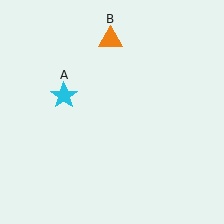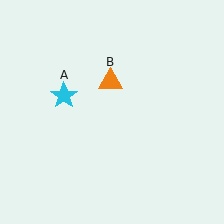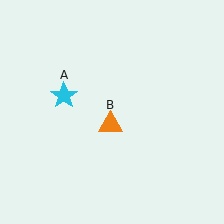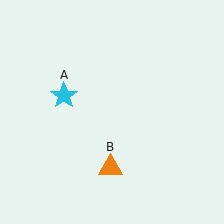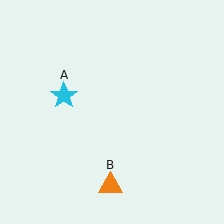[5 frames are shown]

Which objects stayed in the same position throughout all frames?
Cyan star (object A) remained stationary.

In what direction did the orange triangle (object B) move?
The orange triangle (object B) moved down.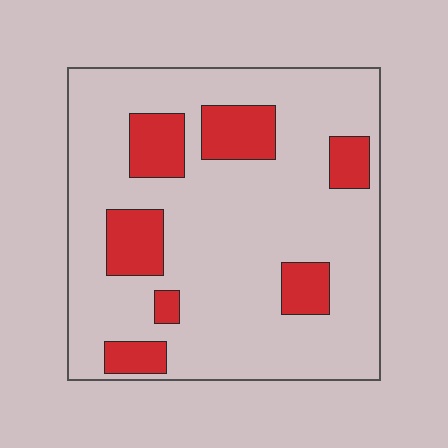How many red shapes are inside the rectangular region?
7.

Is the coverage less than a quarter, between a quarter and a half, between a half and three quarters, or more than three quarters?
Less than a quarter.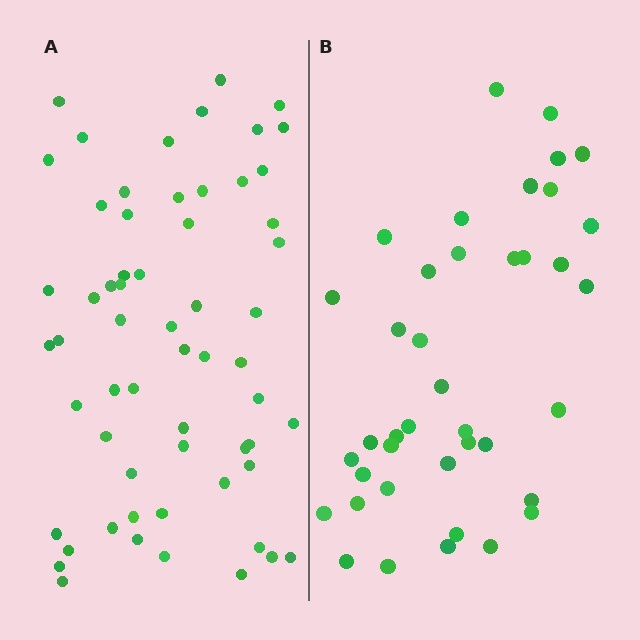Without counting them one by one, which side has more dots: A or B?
Region A (the left region) has more dots.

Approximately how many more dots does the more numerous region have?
Region A has approximately 20 more dots than region B.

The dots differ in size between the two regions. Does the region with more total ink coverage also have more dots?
No. Region B has more total ink coverage because its dots are larger, but region A actually contains more individual dots. Total area can be misleading — the number of items is what matters here.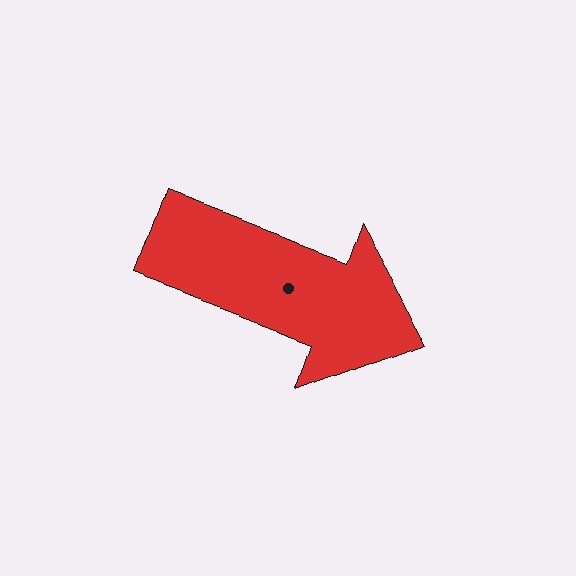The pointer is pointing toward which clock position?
Roughly 4 o'clock.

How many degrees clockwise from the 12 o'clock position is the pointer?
Approximately 110 degrees.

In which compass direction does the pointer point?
East.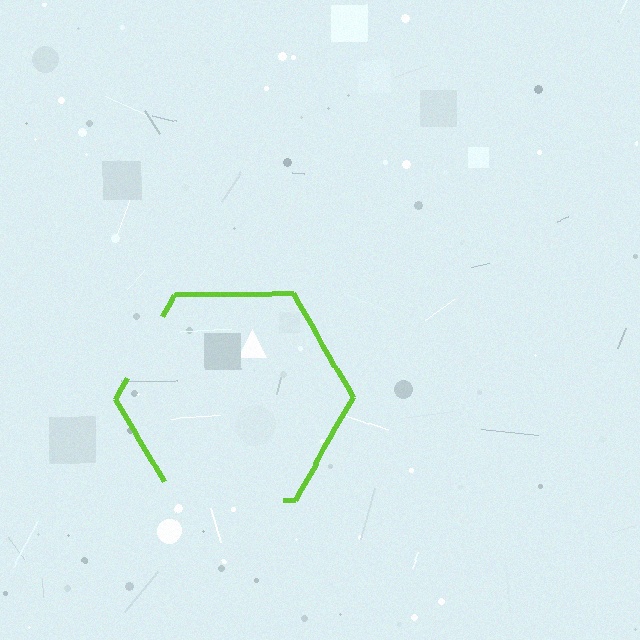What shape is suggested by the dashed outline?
The dashed outline suggests a hexagon.